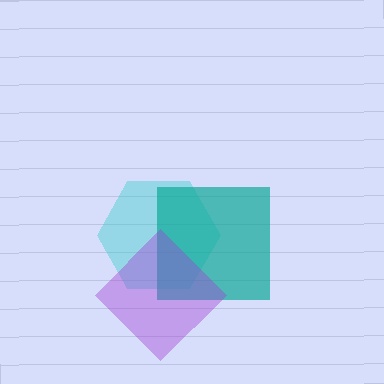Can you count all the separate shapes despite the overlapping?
Yes, there are 3 separate shapes.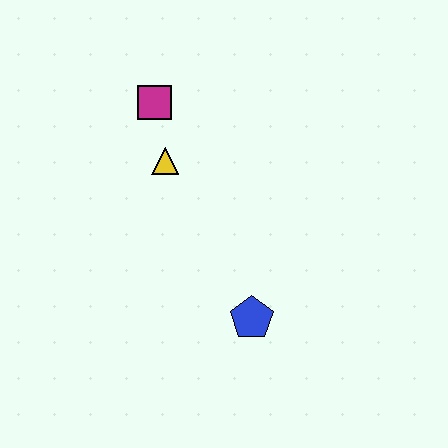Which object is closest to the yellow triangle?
The magenta square is closest to the yellow triangle.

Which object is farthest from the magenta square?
The blue pentagon is farthest from the magenta square.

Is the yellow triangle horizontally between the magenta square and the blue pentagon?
Yes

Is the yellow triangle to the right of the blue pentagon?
No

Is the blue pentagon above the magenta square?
No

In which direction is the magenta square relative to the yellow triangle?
The magenta square is above the yellow triangle.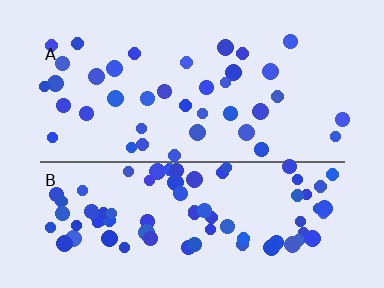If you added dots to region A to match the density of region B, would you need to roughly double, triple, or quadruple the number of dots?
Approximately double.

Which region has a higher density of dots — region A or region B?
B (the bottom).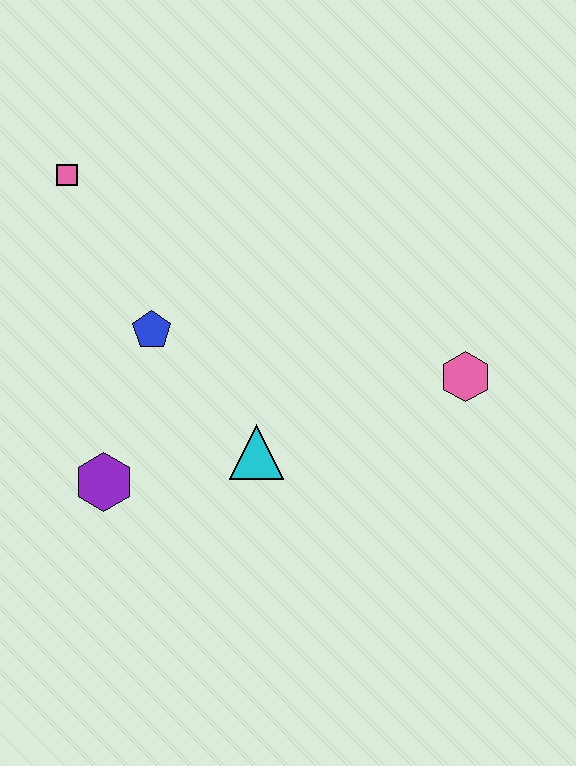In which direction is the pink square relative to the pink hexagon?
The pink square is to the left of the pink hexagon.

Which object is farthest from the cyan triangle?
The pink square is farthest from the cyan triangle.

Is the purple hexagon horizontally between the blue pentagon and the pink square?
Yes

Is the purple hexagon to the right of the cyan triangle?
No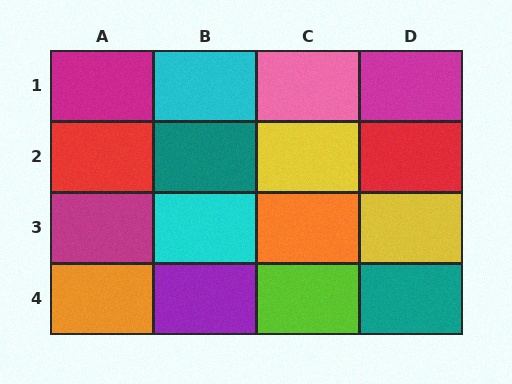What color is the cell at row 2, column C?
Yellow.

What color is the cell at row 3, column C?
Orange.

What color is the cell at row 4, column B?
Purple.